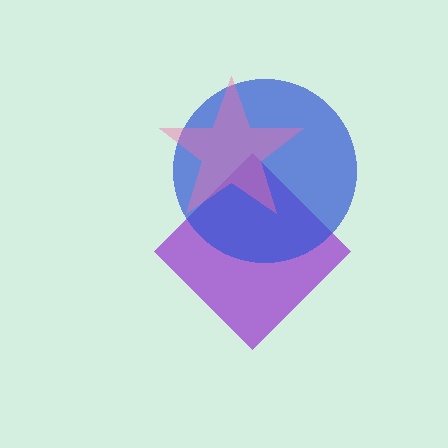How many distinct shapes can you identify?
There are 3 distinct shapes: a purple diamond, a blue circle, a pink star.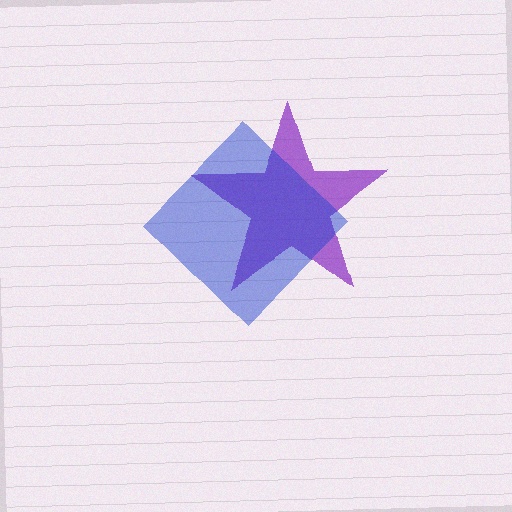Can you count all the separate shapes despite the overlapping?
Yes, there are 2 separate shapes.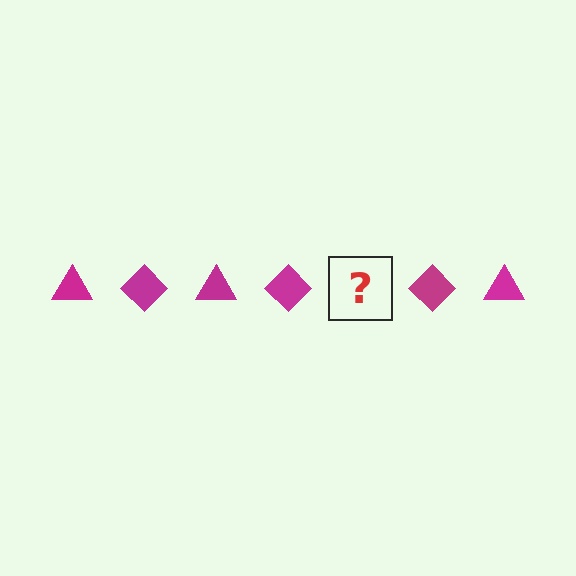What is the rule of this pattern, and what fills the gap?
The rule is that the pattern cycles through triangle, diamond shapes in magenta. The gap should be filled with a magenta triangle.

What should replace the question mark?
The question mark should be replaced with a magenta triangle.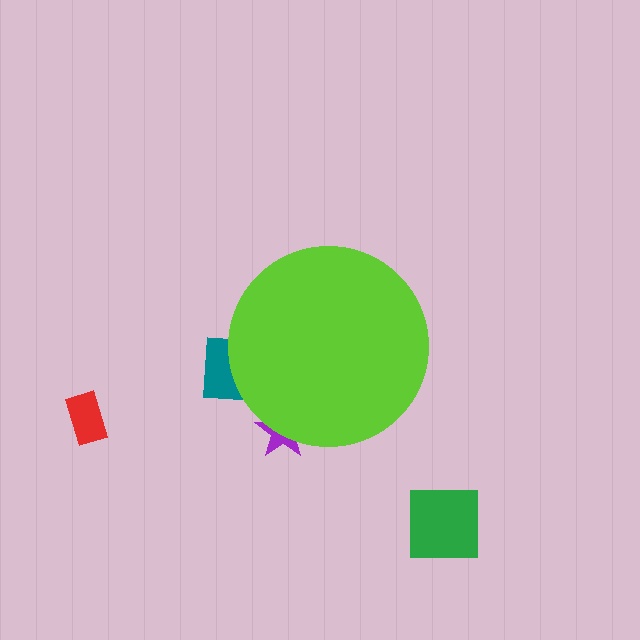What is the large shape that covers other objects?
A lime circle.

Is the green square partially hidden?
No, the green square is fully visible.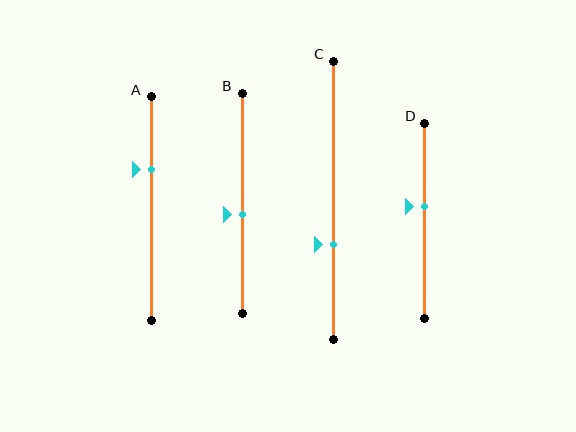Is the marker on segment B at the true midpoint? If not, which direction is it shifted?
No, the marker on segment B is shifted downward by about 5% of the segment length.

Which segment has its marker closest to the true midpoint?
Segment B has its marker closest to the true midpoint.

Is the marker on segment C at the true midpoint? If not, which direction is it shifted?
No, the marker on segment C is shifted downward by about 16% of the segment length.